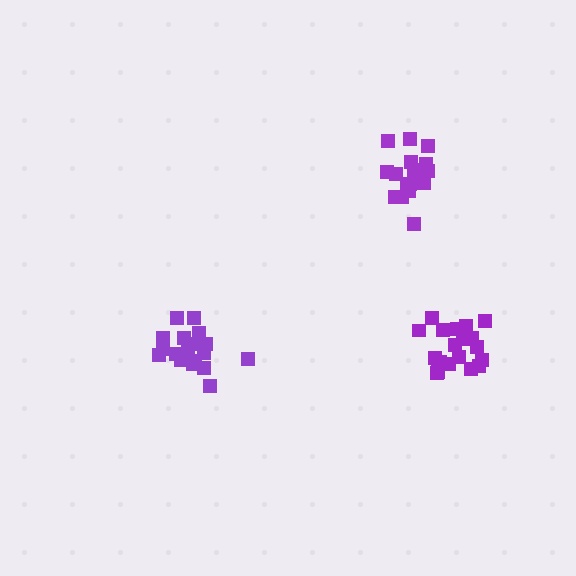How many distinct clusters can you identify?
There are 3 distinct clusters.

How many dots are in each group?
Group 1: 16 dots, Group 2: 18 dots, Group 3: 19 dots (53 total).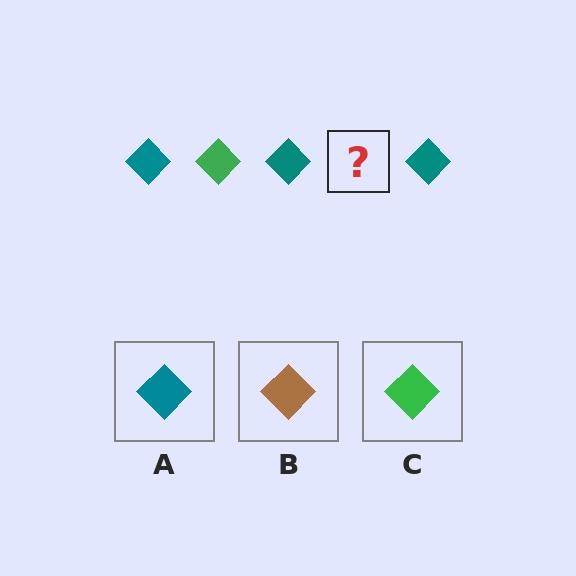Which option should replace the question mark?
Option C.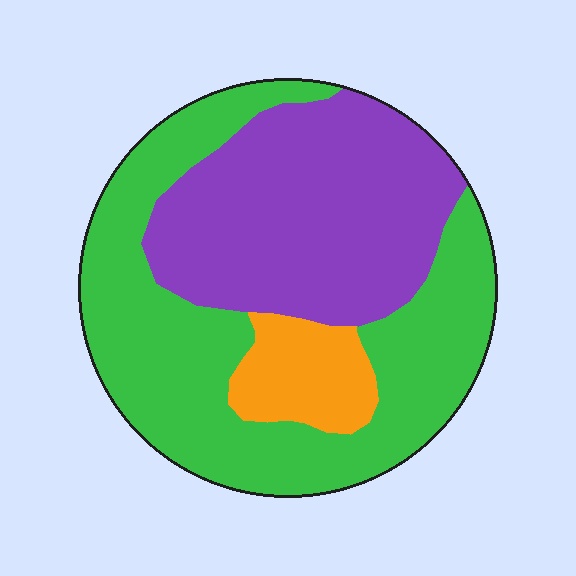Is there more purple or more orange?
Purple.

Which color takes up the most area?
Green, at roughly 50%.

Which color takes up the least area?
Orange, at roughly 10%.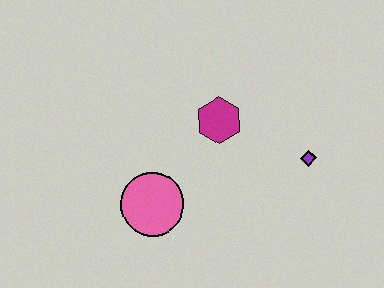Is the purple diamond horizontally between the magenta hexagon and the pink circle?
No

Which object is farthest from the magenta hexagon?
The pink circle is farthest from the magenta hexagon.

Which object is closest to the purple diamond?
The magenta hexagon is closest to the purple diamond.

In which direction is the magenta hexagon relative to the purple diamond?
The magenta hexagon is to the left of the purple diamond.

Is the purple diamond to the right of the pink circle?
Yes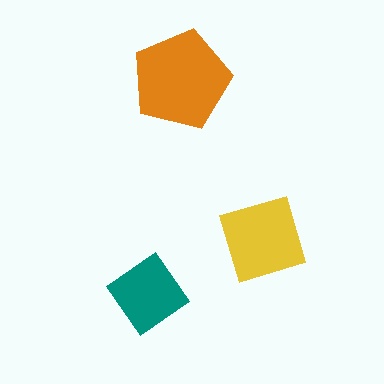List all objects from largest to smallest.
The orange pentagon, the yellow square, the teal diamond.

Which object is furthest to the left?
The teal diamond is leftmost.